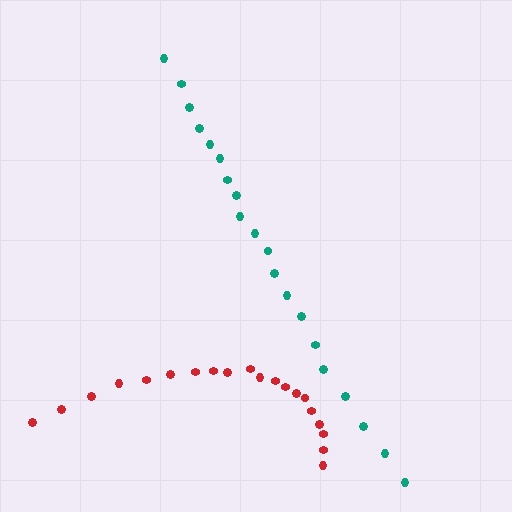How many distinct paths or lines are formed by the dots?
There are 2 distinct paths.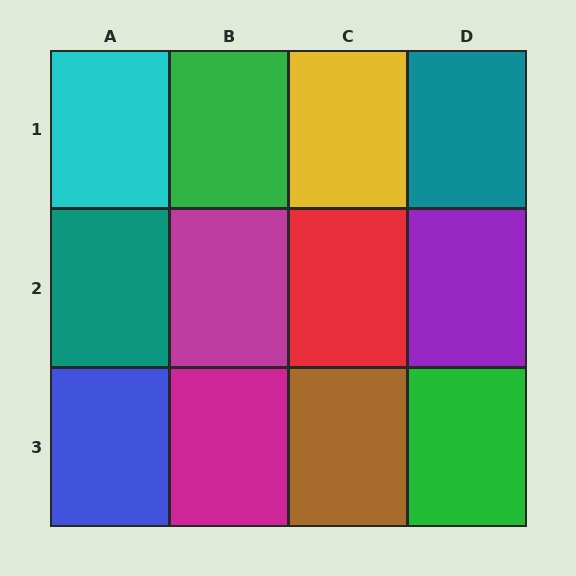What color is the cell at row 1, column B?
Green.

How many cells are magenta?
2 cells are magenta.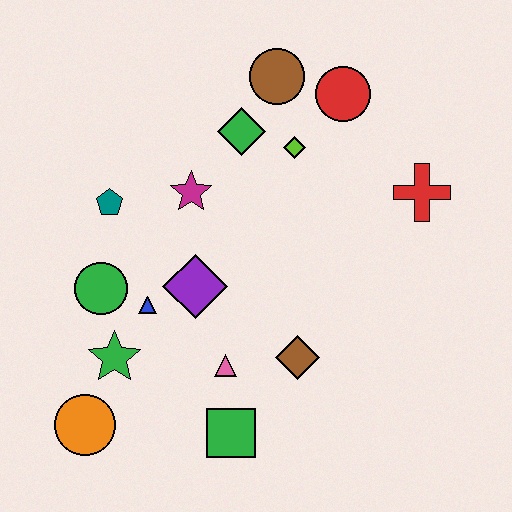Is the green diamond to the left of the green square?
No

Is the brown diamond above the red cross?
No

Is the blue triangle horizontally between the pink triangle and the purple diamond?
No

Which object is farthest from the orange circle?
The red circle is farthest from the orange circle.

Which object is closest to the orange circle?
The green star is closest to the orange circle.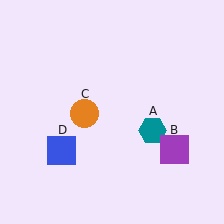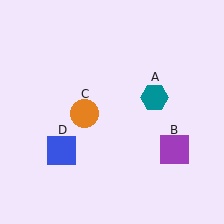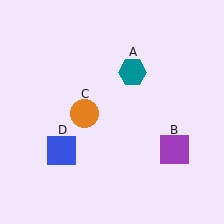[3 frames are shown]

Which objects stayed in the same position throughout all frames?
Purple square (object B) and orange circle (object C) and blue square (object D) remained stationary.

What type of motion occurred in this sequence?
The teal hexagon (object A) rotated counterclockwise around the center of the scene.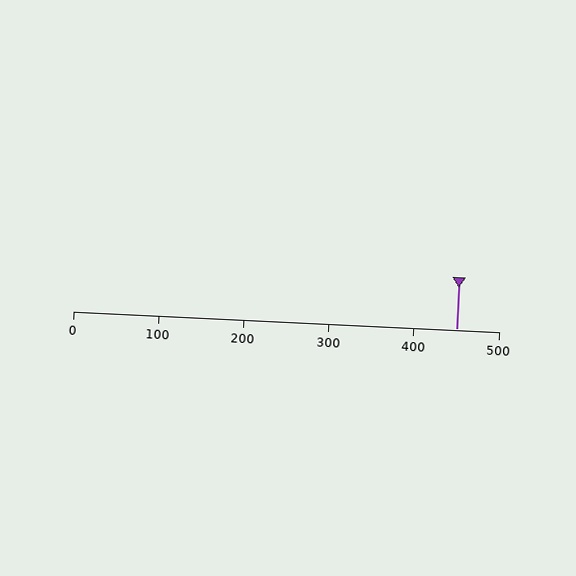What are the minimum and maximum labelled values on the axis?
The axis runs from 0 to 500.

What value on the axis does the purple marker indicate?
The marker indicates approximately 450.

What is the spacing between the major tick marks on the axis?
The major ticks are spaced 100 apart.